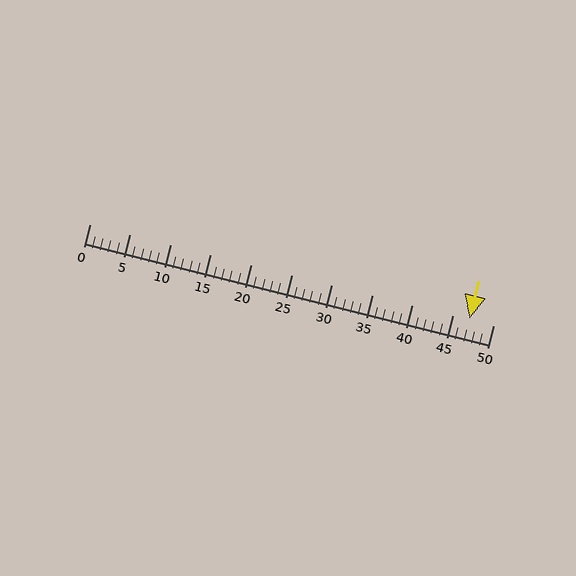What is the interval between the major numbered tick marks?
The major tick marks are spaced 5 units apart.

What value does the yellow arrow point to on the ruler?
The yellow arrow points to approximately 47.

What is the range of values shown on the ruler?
The ruler shows values from 0 to 50.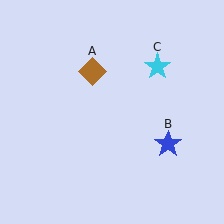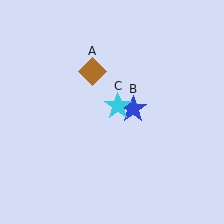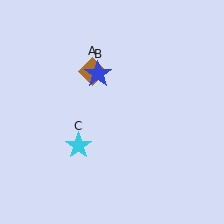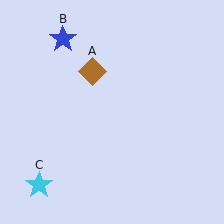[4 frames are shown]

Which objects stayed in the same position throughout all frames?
Brown diamond (object A) remained stationary.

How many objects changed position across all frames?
2 objects changed position: blue star (object B), cyan star (object C).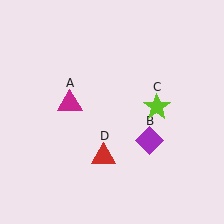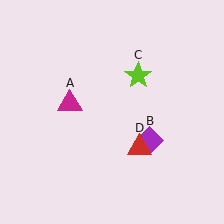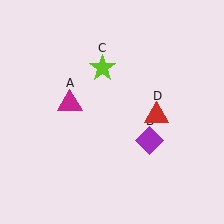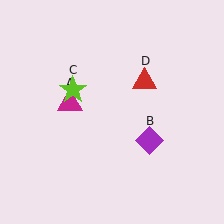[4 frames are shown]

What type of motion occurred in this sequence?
The lime star (object C), red triangle (object D) rotated counterclockwise around the center of the scene.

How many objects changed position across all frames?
2 objects changed position: lime star (object C), red triangle (object D).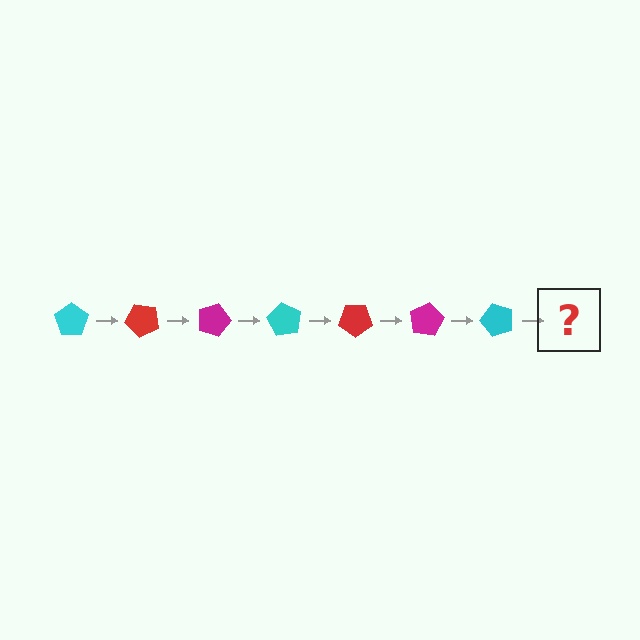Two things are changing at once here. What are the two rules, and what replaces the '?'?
The two rules are that it rotates 45 degrees each step and the color cycles through cyan, red, and magenta. The '?' should be a red pentagon, rotated 315 degrees from the start.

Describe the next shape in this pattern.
It should be a red pentagon, rotated 315 degrees from the start.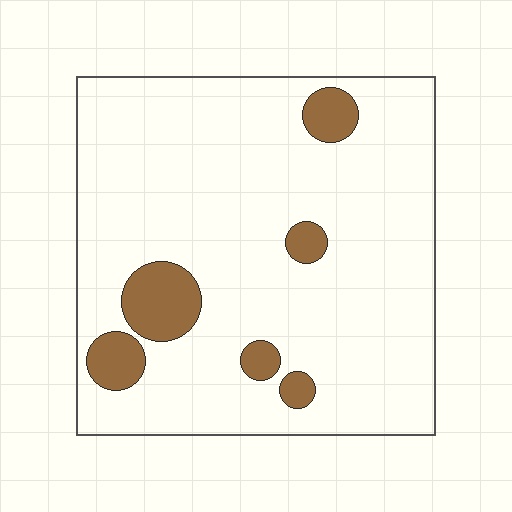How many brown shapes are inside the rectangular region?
6.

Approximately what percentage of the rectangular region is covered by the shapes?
Approximately 10%.